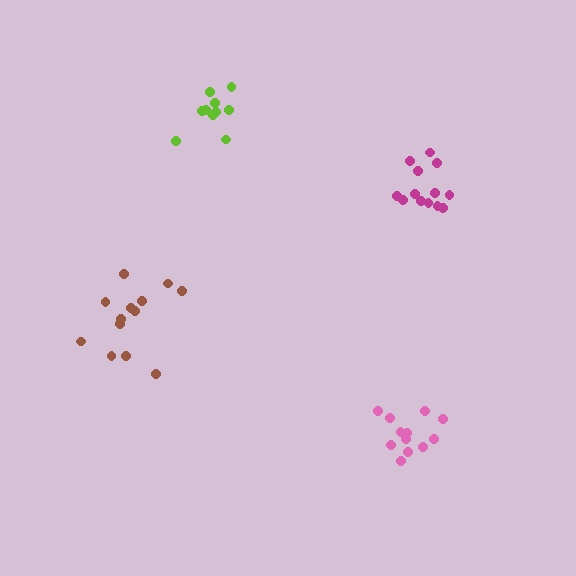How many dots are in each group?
Group 1: 13 dots, Group 2: 13 dots, Group 3: 10 dots, Group 4: 12 dots (48 total).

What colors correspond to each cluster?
The clusters are colored: magenta, brown, lime, pink.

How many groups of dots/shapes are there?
There are 4 groups.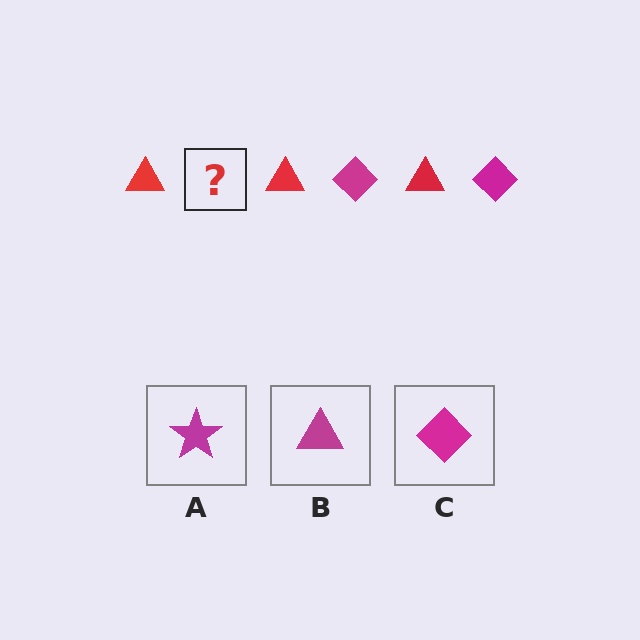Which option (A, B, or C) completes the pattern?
C.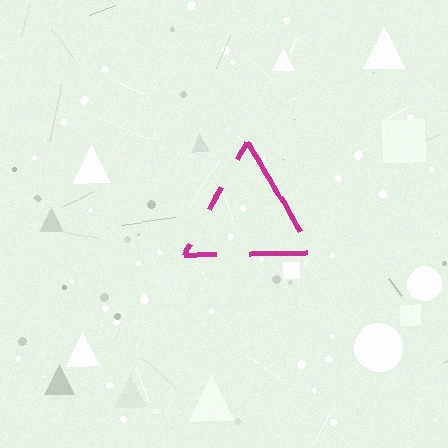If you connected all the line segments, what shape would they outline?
They would outline a triangle.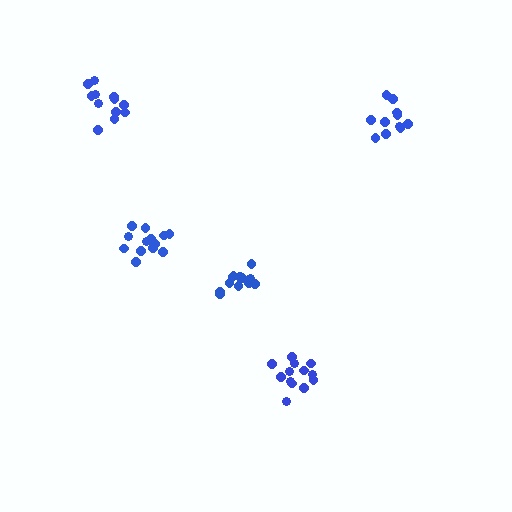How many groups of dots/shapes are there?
There are 5 groups.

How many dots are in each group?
Group 1: 13 dots, Group 2: 14 dots, Group 3: 12 dots, Group 4: 11 dots, Group 5: 12 dots (62 total).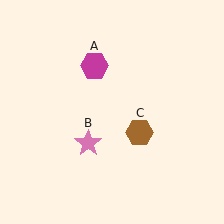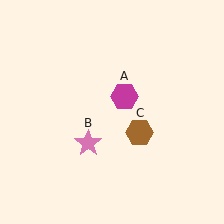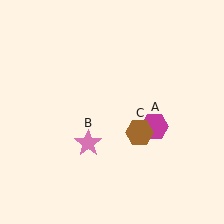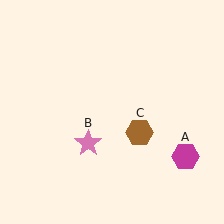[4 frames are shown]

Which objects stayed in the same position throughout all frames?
Pink star (object B) and brown hexagon (object C) remained stationary.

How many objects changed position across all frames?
1 object changed position: magenta hexagon (object A).